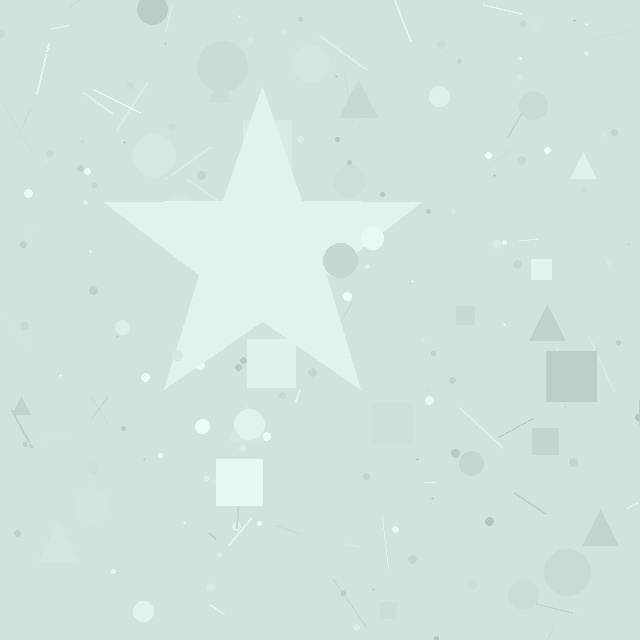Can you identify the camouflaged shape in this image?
The camouflaged shape is a star.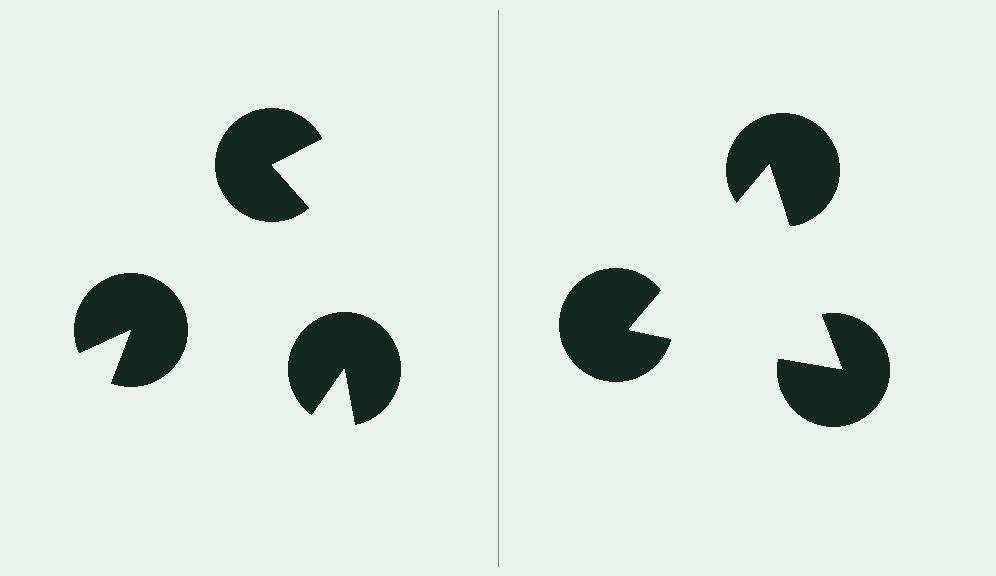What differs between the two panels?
The pac-man discs are positioned identically on both sides; only the wedge orientations differ. On the right they align to a triangle; on the left they are misaligned.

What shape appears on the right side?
An illusory triangle.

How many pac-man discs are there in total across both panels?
6 — 3 on each side.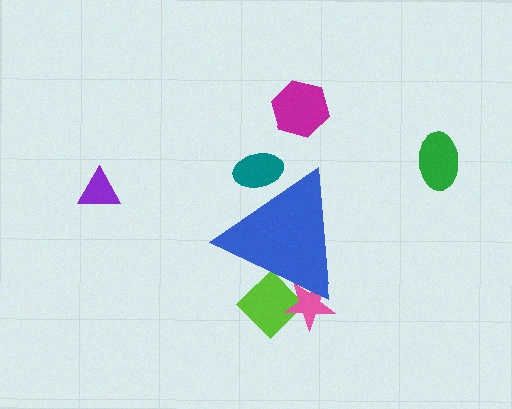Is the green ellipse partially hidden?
No, the green ellipse is fully visible.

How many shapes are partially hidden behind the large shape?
3 shapes are partially hidden.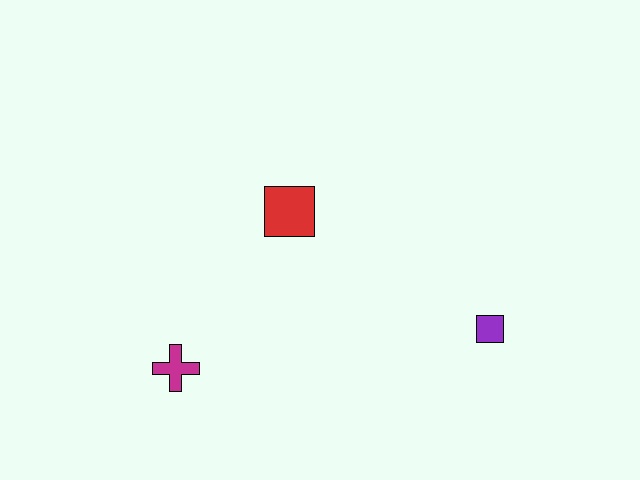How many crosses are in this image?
There is 1 cross.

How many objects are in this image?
There are 3 objects.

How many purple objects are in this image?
There is 1 purple object.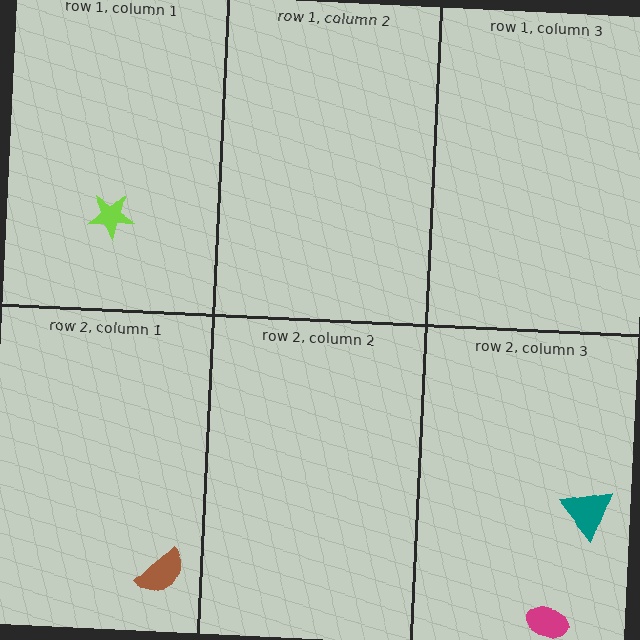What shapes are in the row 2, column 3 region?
The magenta ellipse, the teal triangle.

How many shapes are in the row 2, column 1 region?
1.